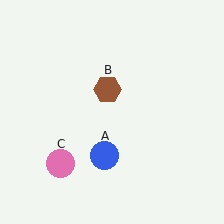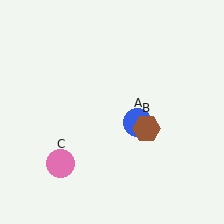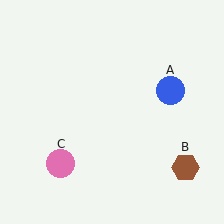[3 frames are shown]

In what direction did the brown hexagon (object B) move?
The brown hexagon (object B) moved down and to the right.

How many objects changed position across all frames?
2 objects changed position: blue circle (object A), brown hexagon (object B).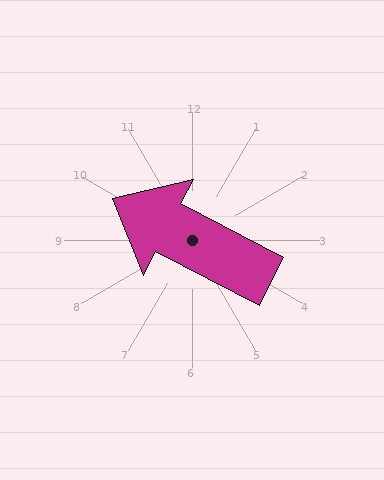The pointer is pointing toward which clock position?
Roughly 10 o'clock.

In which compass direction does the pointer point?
Northwest.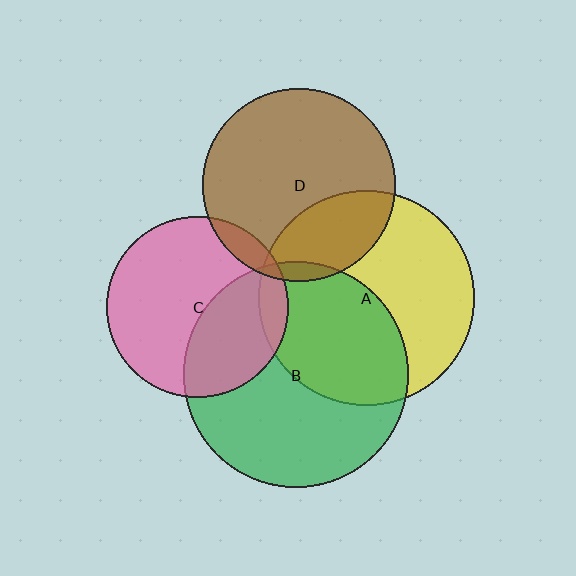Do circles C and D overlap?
Yes.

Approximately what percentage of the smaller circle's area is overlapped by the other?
Approximately 5%.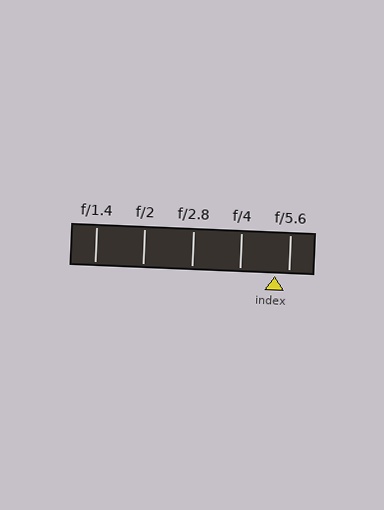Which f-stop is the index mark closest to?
The index mark is closest to f/5.6.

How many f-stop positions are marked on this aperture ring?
There are 5 f-stop positions marked.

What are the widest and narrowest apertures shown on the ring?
The widest aperture shown is f/1.4 and the narrowest is f/5.6.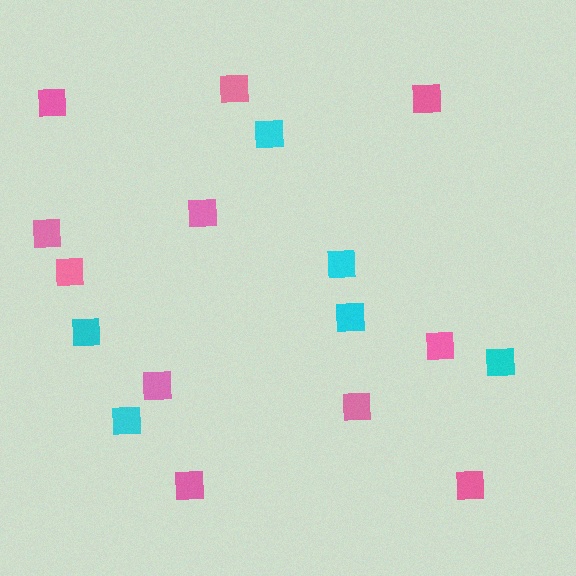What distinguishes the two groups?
There are 2 groups: one group of cyan squares (6) and one group of pink squares (11).